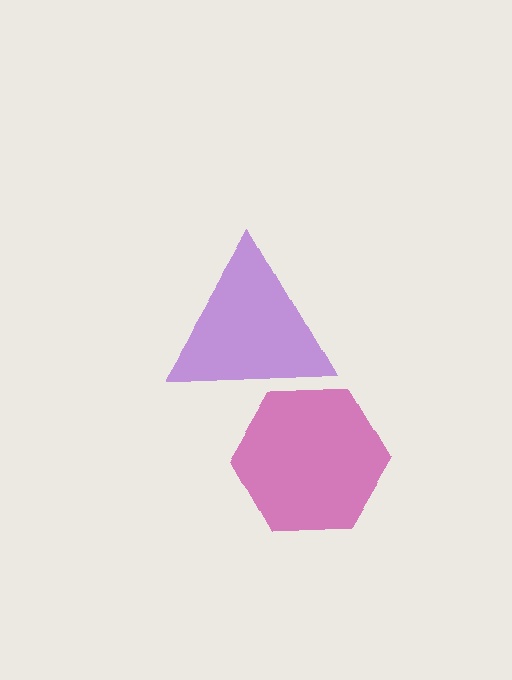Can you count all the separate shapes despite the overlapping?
Yes, there are 2 separate shapes.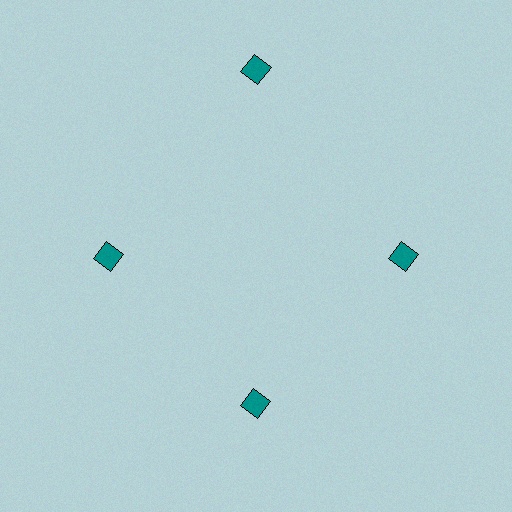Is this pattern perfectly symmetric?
No. The 4 teal diamonds are arranged in a ring, but one element near the 12 o'clock position is pushed outward from the center, breaking the 4-fold rotational symmetry.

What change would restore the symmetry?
The symmetry would be restored by moving it inward, back onto the ring so that all 4 diamonds sit at equal angles and equal distance from the center.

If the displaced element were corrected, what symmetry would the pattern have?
It would have 4-fold rotational symmetry — the pattern would map onto itself every 90 degrees.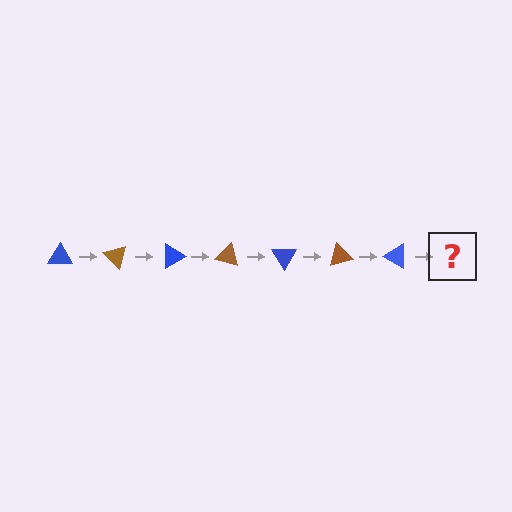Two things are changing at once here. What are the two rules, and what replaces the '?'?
The two rules are that it rotates 45 degrees each step and the color cycles through blue and brown. The '?' should be a brown triangle, rotated 315 degrees from the start.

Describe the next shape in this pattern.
It should be a brown triangle, rotated 315 degrees from the start.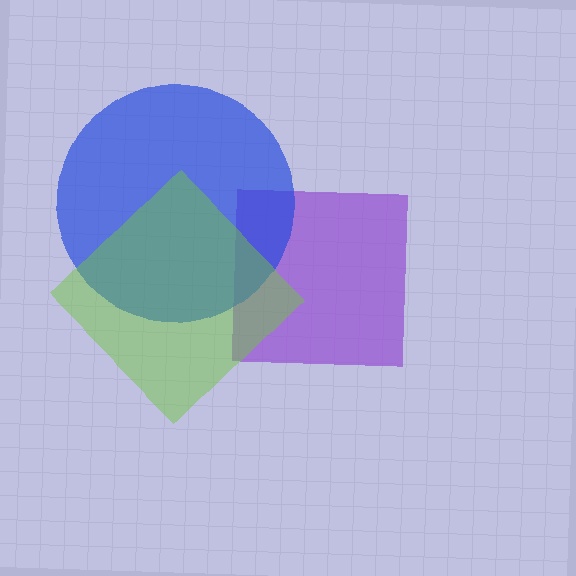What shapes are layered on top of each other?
The layered shapes are: a purple square, a blue circle, a lime diamond.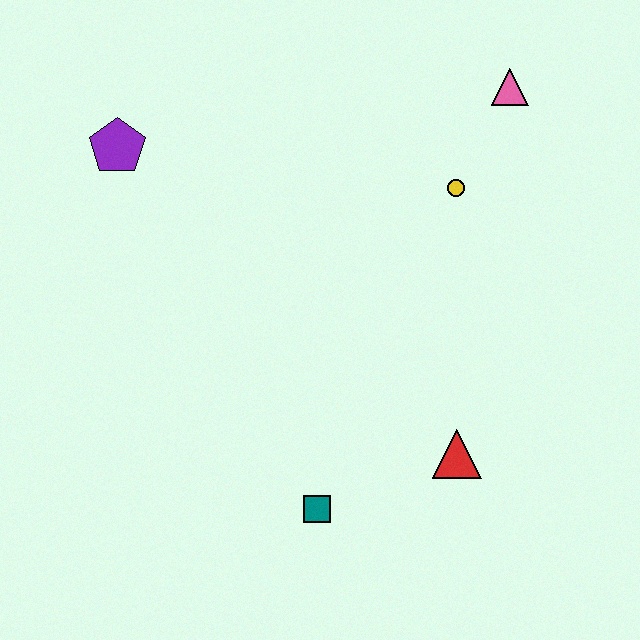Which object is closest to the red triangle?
The teal square is closest to the red triangle.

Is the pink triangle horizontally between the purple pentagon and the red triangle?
No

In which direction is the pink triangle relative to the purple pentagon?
The pink triangle is to the right of the purple pentagon.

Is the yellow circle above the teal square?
Yes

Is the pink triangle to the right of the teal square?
Yes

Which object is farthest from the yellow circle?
The teal square is farthest from the yellow circle.